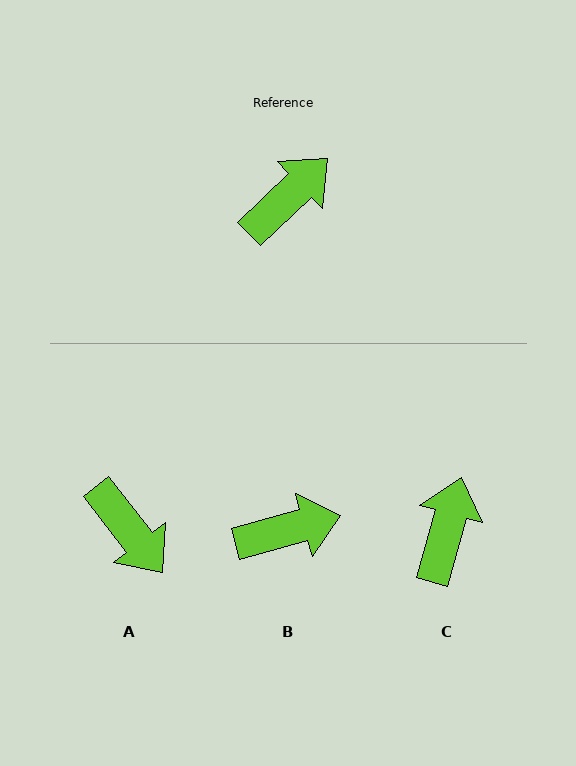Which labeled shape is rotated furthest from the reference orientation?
A, about 96 degrees away.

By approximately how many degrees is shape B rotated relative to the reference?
Approximately 29 degrees clockwise.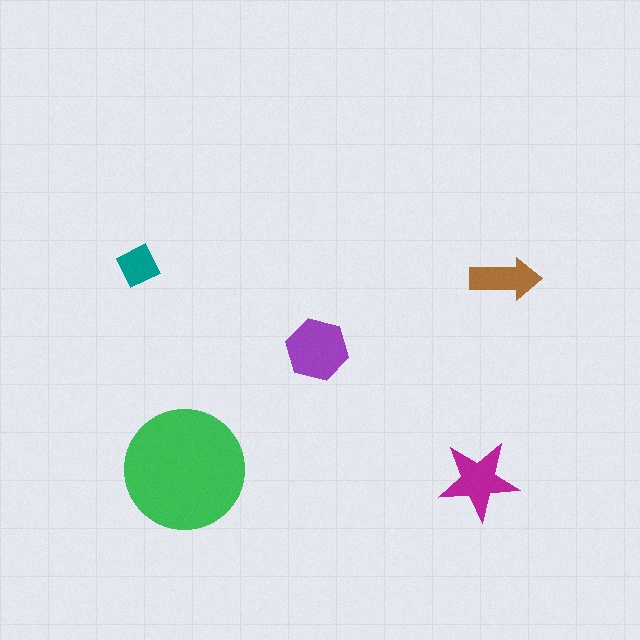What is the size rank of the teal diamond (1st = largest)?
5th.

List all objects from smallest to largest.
The teal diamond, the brown arrow, the magenta star, the purple hexagon, the green circle.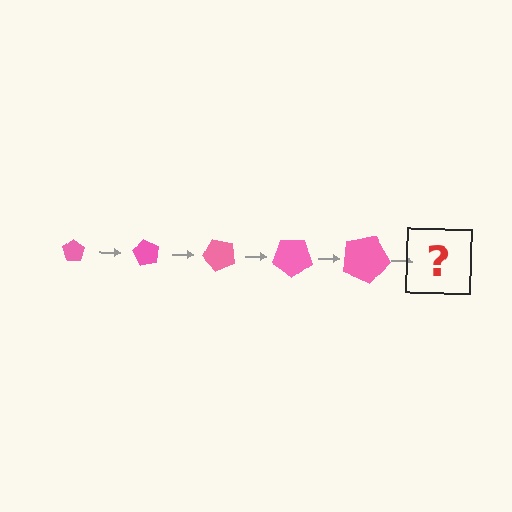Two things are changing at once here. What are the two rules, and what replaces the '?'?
The two rules are that the pentagon grows larger each step and it rotates 60 degrees each step. The '?' should be a pentagon, larger than the previous one and rotated 300 degrees from the start.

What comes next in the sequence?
The next element should be a pentagon, larger than the previous one and rotated 300 degrees from the start.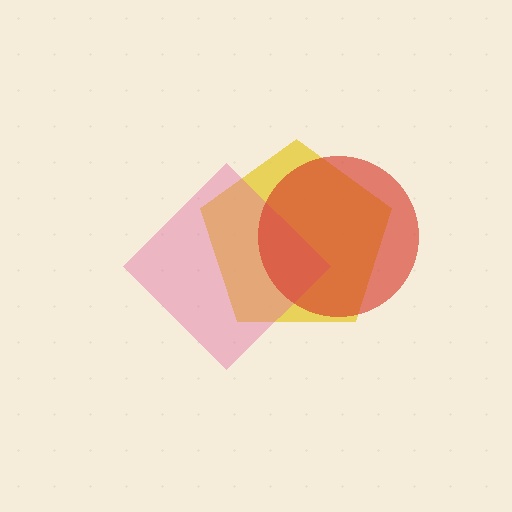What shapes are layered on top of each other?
The layered shapes are: a yellow pentagon, a pink diamond, a red circle.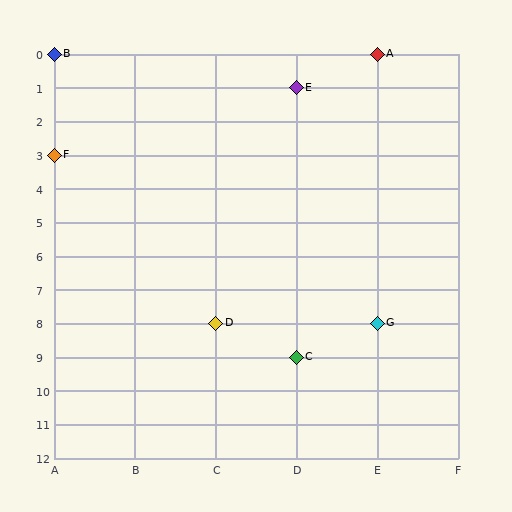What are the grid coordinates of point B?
Point B is at grid coordinates (A, 0).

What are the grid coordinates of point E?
Point E is at grid coordinates (D, 1).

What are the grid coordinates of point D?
Point D is at grid coordinates (C, 8).